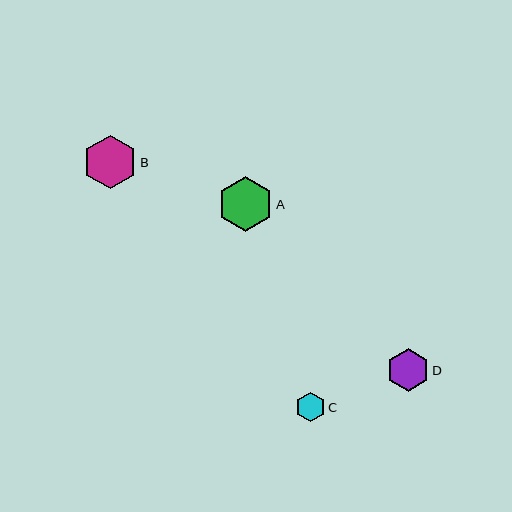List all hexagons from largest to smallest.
From largest to smallest: A, B, D, C.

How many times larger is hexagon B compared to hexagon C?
Hexagon B is approximately 1.8 times the size of hexagon C.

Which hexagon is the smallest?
Hexagon C is the smallest with a size of approximately 29 pixels.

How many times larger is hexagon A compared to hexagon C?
Hexagon A is approximately 1.9 times the size of hexagon C.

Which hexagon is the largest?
Hexagon A is the largest with a size of approximately 56 pixels.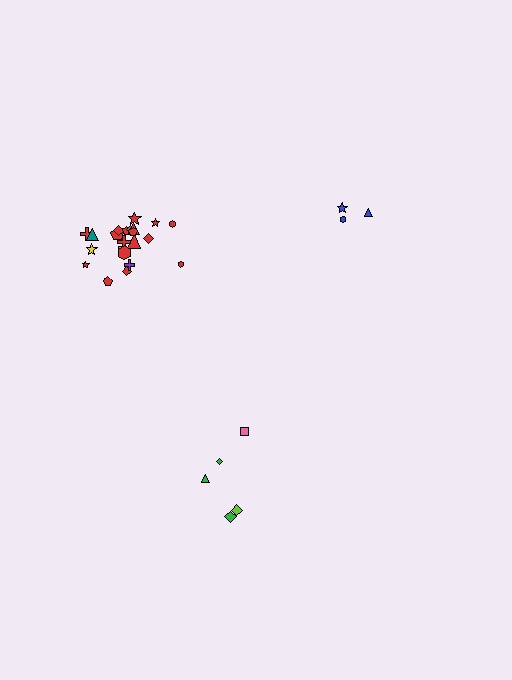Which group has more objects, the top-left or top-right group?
The top-left group.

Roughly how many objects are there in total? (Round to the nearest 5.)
Roughly 30 objects in total.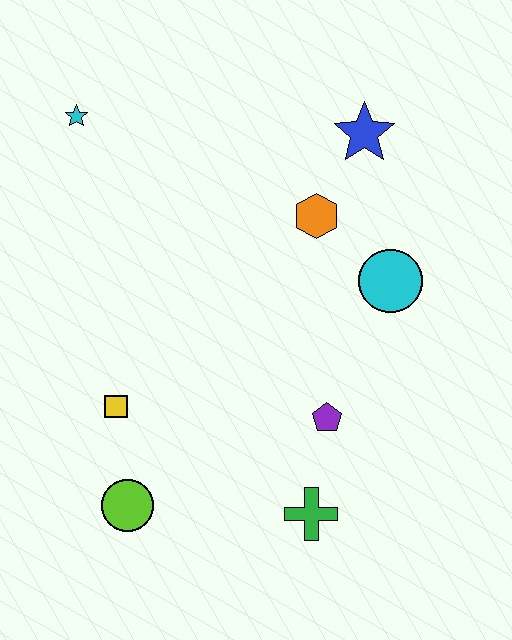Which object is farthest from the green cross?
The cyan star is farthest from the green cross.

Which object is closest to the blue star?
The orange hexagon is closest to the blue star.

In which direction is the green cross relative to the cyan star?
The green cross is below the cyan star.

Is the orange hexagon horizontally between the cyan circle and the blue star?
No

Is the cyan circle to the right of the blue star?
Yes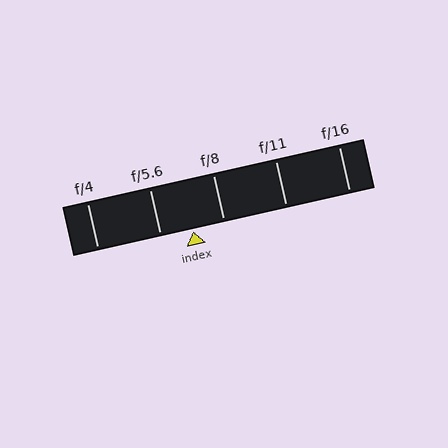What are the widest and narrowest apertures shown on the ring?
The widest aperture shown is f/4 and the narrowest is f/16.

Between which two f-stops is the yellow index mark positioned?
The index mark is between f/5.6 and f/8.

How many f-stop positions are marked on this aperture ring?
There are 5 f-stop positions marked.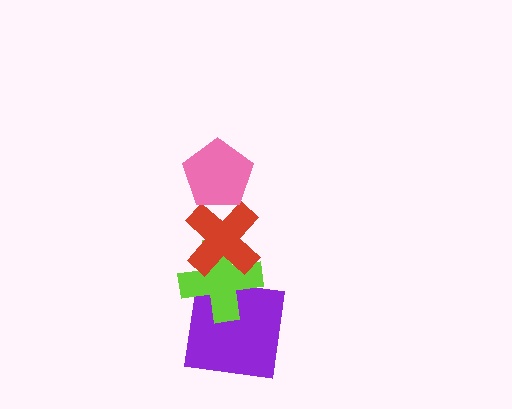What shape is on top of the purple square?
The lime cross is on top of the purple square.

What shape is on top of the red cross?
The pink pentagon is on top of the red cross.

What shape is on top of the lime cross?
The red cross is on top of the lime cross.